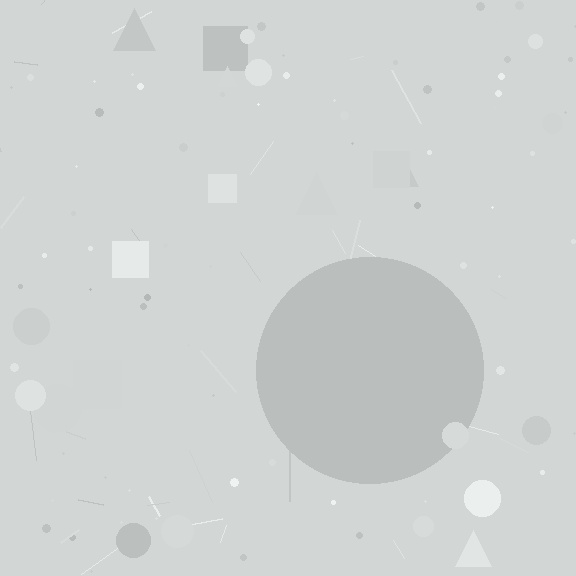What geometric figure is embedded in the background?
A circle is embedded in the background.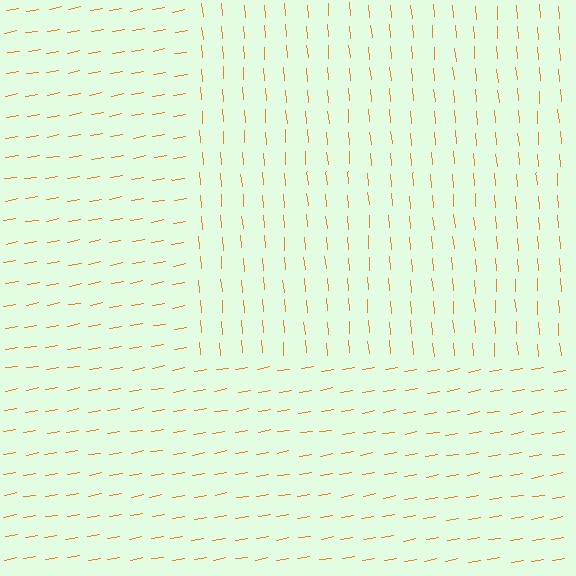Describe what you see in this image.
The image is filled with small orange line segments. A rectangle region in the image has lines oriented differently from the surrounding lines, creating a visible texture boundary.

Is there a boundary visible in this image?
Yes, there is a texture boundary formed by a change in line orientation.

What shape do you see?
I see a rectangle.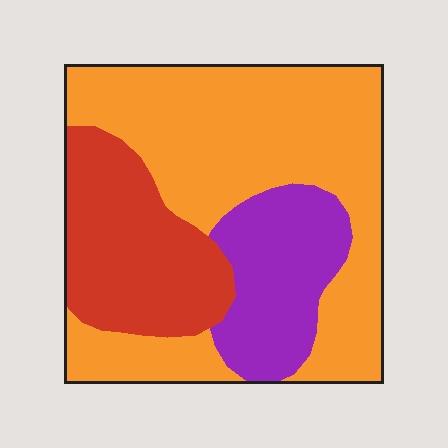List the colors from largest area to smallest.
From largest to smallest: orange, red, purple.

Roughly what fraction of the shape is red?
Red covers roughly 25% of the shape.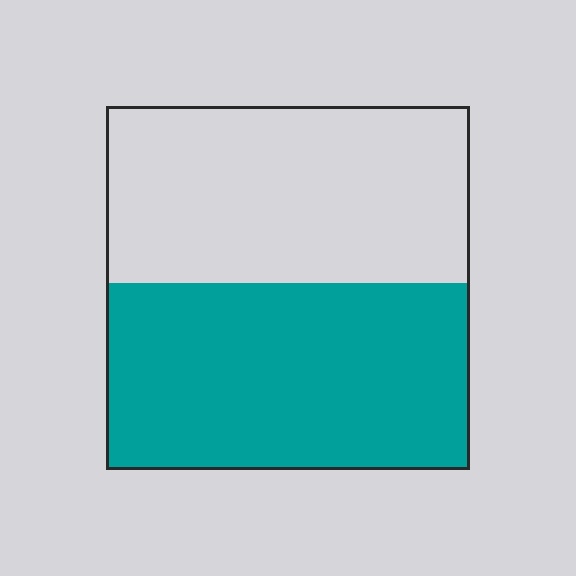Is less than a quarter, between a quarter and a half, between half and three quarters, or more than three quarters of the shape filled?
Between half and three quarters.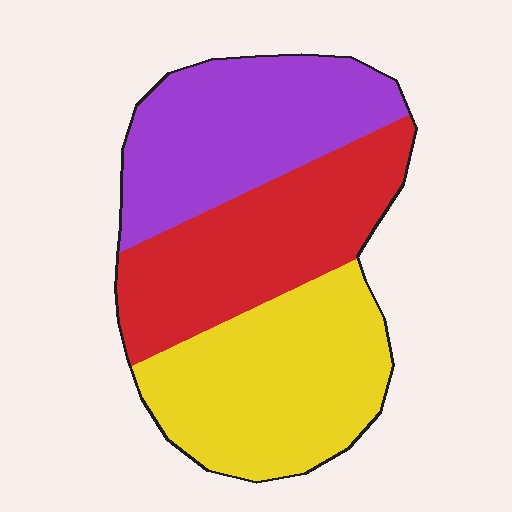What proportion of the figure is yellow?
Yellow takes up between a quarter and a half of the figure.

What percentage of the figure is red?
Red takes up between a quarter and a half of the figure.